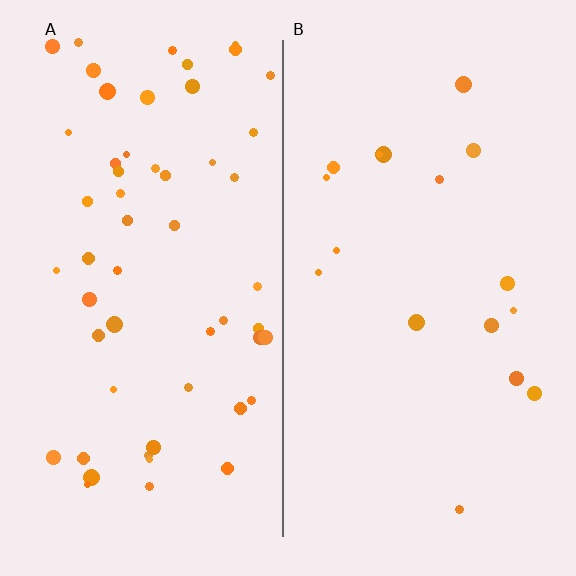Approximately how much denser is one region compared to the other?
Approximately 3.2× — region A over region B.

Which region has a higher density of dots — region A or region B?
A (the left).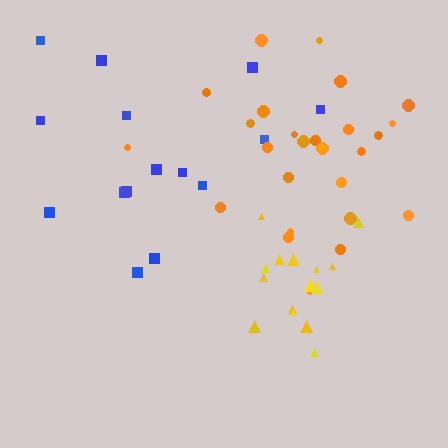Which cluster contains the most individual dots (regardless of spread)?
Orange (26).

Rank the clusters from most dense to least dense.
yellow, orange, blue.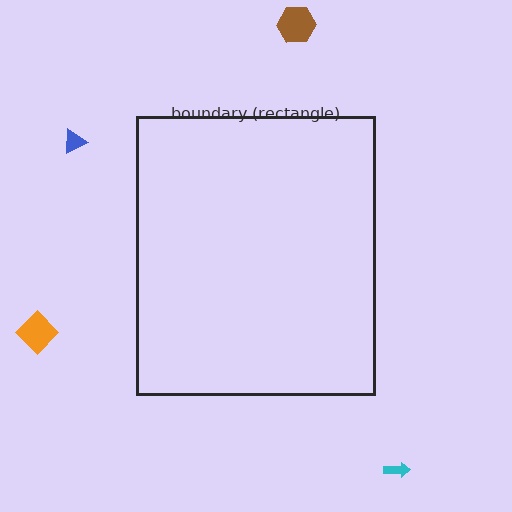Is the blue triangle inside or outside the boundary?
Outside.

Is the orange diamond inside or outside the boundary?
Outside.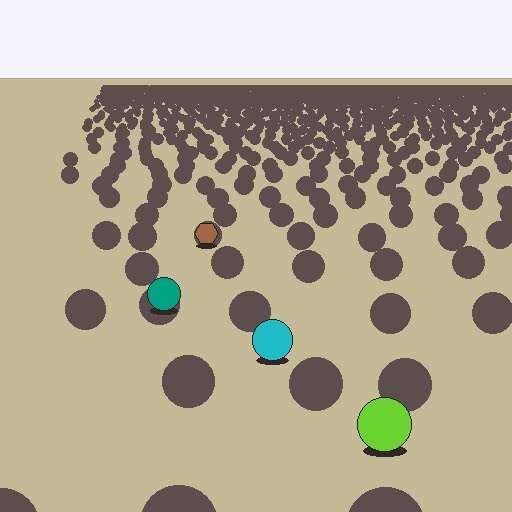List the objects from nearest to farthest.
From nearest to farthest: the lime circle, the cyan circle, the teal circle, the brown hexagon.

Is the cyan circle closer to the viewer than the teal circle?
Yes. The cyan circle is closer — you can tell from the texture gradient: the ground texture is coarser near it.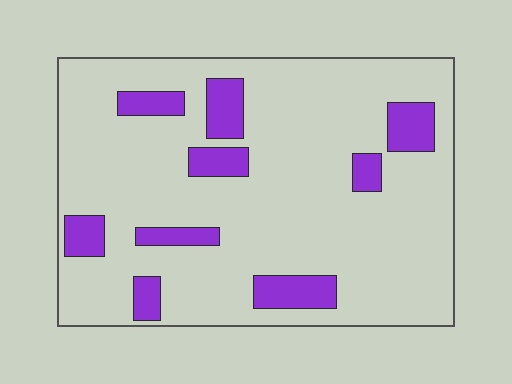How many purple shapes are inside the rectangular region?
9.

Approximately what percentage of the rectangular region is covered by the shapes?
Approximately 15%.